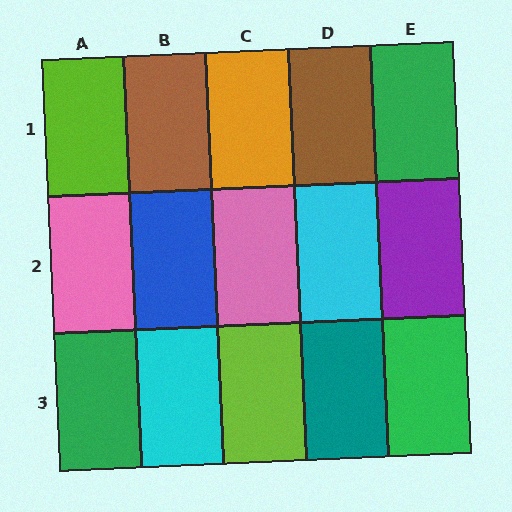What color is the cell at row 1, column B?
Brown.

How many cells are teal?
1 cell is teal.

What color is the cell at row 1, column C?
Orange.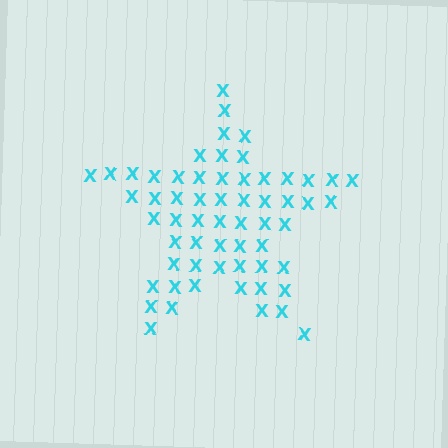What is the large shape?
The large shape is a star.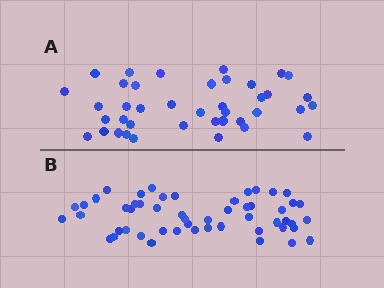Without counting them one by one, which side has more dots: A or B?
Region B (the bottom region) has more dots.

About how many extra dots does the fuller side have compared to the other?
Region B has roughly 12 or so more dots than region A.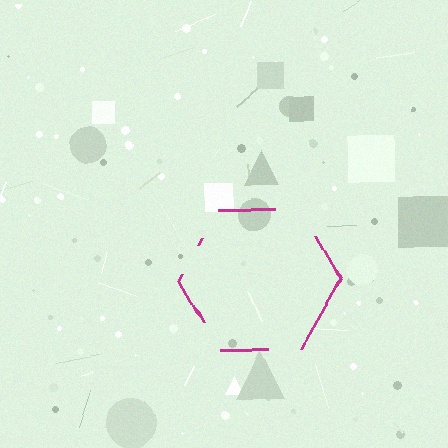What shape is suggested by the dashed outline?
The dashed outline suggests a hexagon.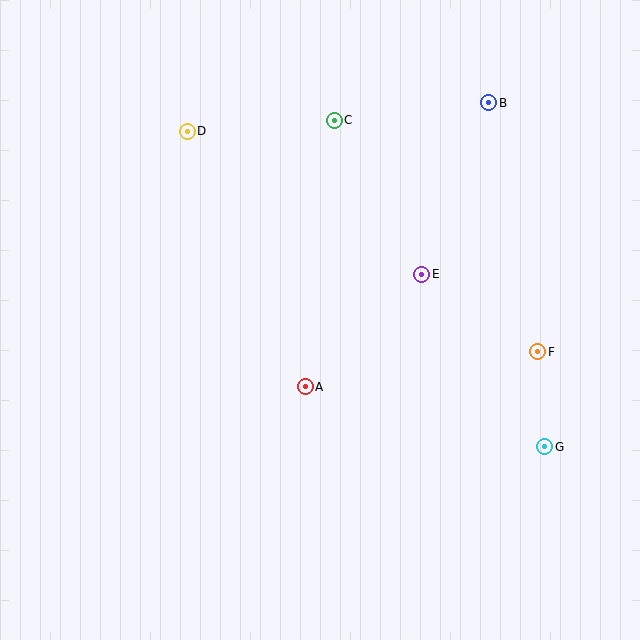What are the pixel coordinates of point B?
Point B is at (488, 103).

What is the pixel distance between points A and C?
The distance between A and C is 268 pixels.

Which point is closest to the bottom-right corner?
Point G is closest to the bottom-right corner.